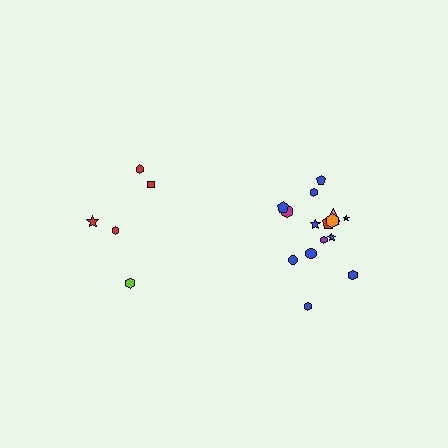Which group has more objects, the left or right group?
The right group.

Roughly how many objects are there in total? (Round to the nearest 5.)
Roughly 20 objects in total.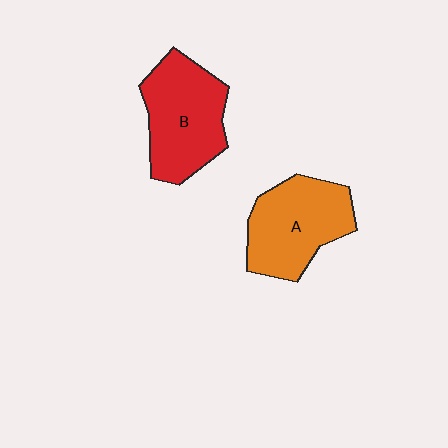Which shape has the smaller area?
Shape A (orange).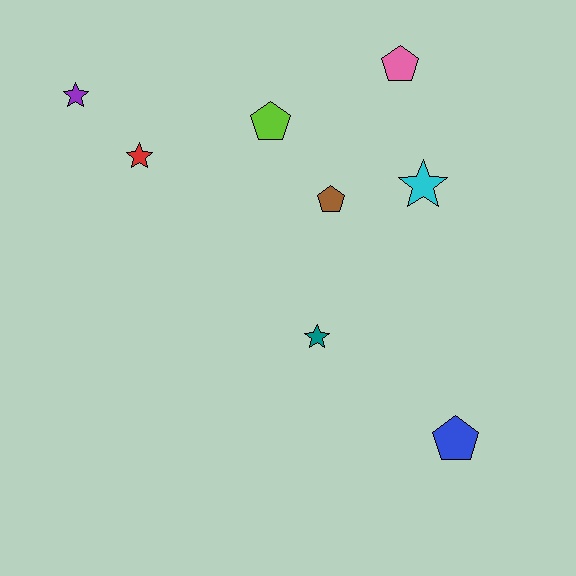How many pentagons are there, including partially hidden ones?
There are 4 pentagons.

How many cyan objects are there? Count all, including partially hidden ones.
There is 1 cyan object.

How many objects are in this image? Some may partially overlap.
There are 8 objects.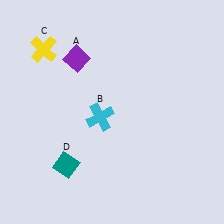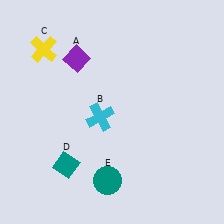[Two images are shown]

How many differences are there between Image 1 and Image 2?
There is 1 difference between the two images.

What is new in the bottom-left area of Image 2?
A teal circle (E) was added in the bottom-left area of Image 2.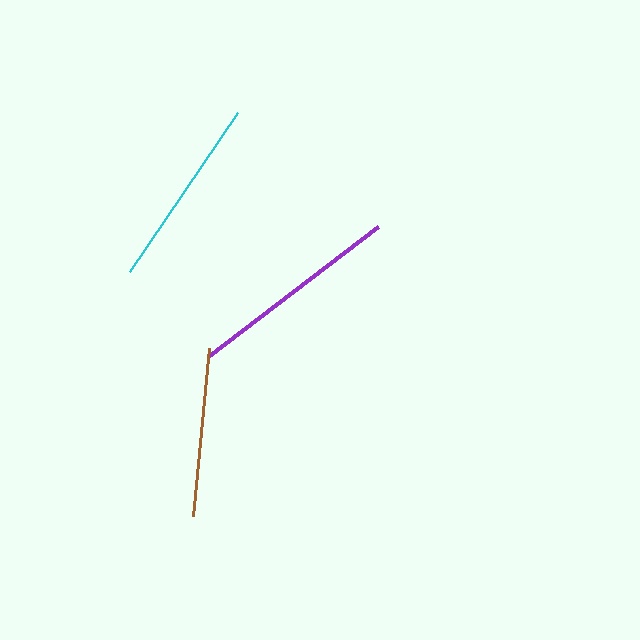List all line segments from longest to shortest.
From longest to shortest: purple, cyan, brown.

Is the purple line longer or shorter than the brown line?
The purple line is longer than the brown line.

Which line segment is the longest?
The purple line is the longest at approximately 214 pixels.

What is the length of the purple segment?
The purple segment is approximately 214 pixels long.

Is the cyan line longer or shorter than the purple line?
The purple line is longer than the cyan line.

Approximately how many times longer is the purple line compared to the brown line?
The purple line is approximately 1.3 times the length of the brown line.